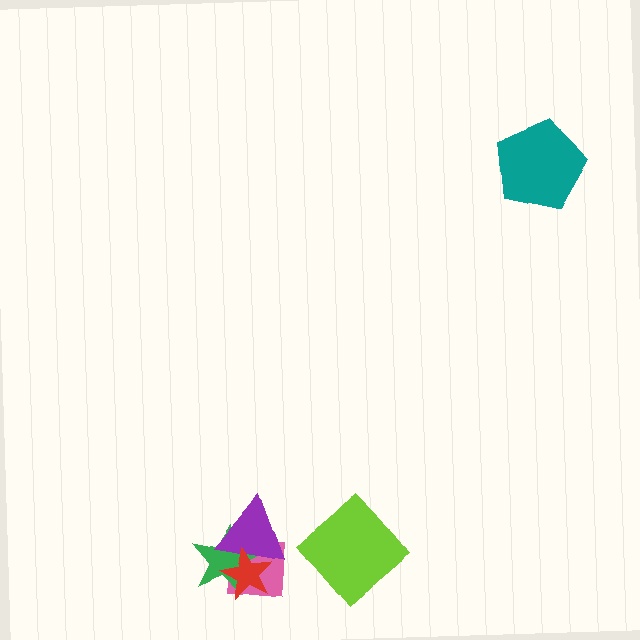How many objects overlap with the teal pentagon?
0 objects overlap with the teal pentagon.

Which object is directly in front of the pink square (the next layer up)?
The green star is directly in front of the pink square.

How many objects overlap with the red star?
3 objects overlap with the red star.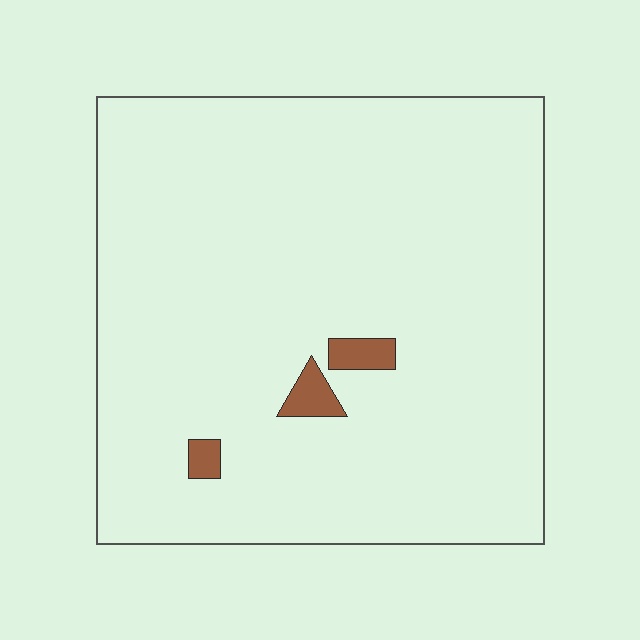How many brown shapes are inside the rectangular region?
3.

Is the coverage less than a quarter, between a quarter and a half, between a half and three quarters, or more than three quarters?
Less than a quarter.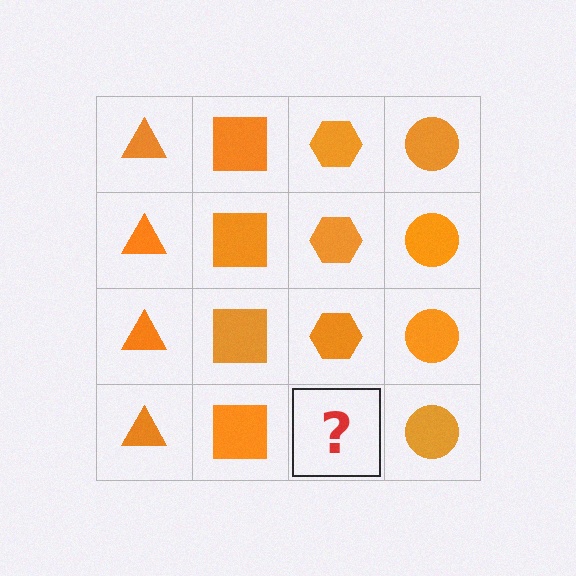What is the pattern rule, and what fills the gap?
The rule is that each column has a consistent shape. The gap should be filled with an orange hexagon.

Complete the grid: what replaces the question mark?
The question mark should be replaced with an orange hexagon.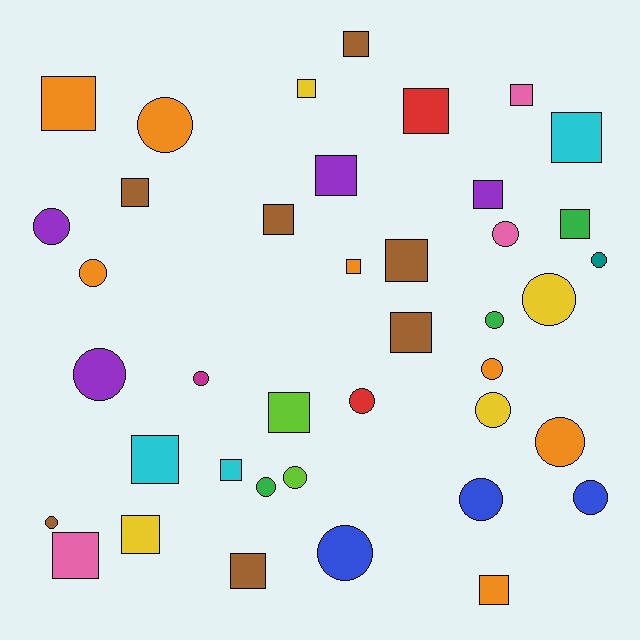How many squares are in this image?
There are 21 squares.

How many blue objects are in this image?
There are 3 blue objects.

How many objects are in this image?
There are 40 objects.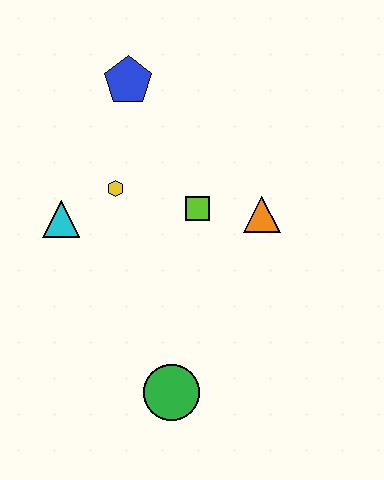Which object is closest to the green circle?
The lime square is closest to the green circle.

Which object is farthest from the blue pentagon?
The green circle is farthest from the blue pentagon.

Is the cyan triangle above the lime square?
No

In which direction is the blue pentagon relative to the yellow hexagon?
The blue pentagon is above the yellow hexagon.